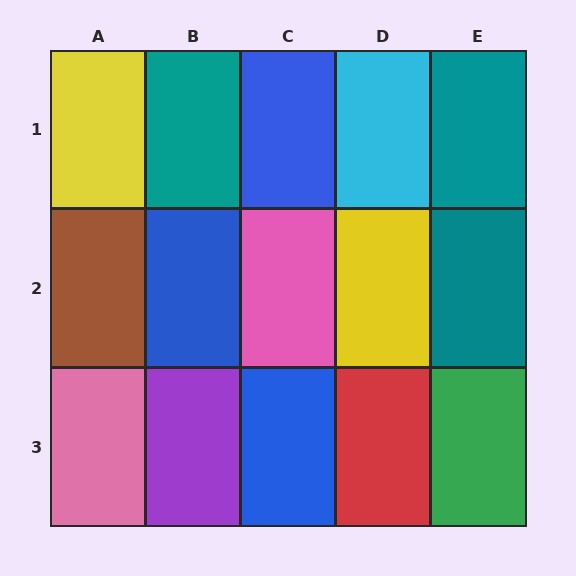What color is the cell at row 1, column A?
Yellow.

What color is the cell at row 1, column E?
Teal.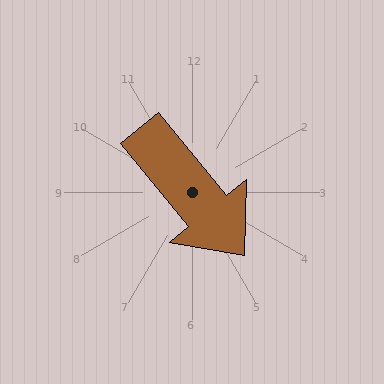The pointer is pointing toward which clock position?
Roughly 5 o'clock.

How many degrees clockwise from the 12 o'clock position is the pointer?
Approximately 141 degrees.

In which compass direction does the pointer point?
Southeast.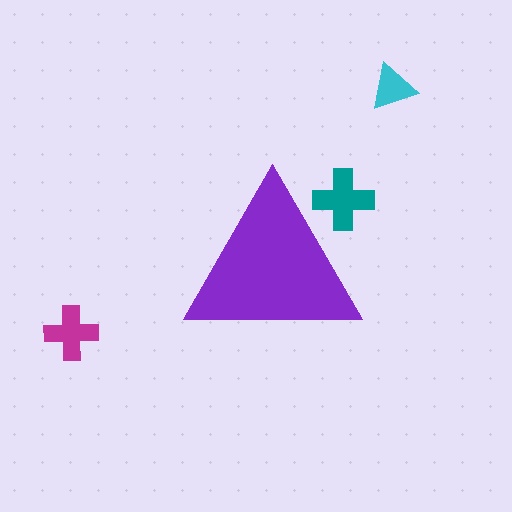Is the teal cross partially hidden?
Yes, the teal cross is partially hidden behind the purple triangle.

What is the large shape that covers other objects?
A purple triangle.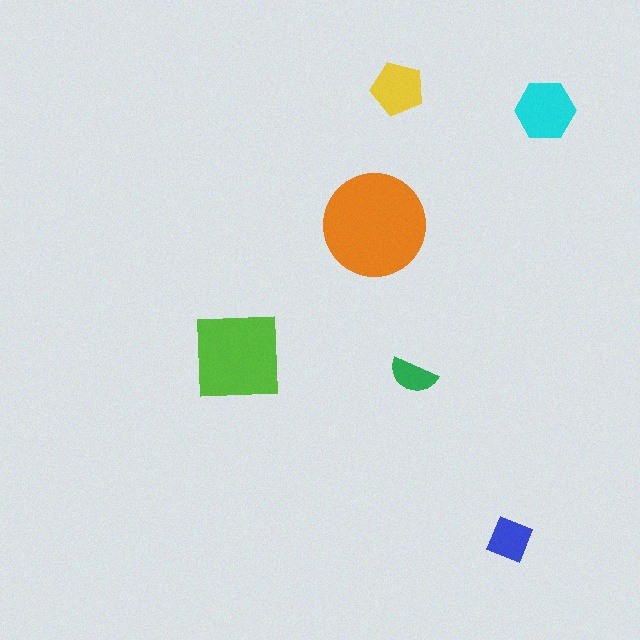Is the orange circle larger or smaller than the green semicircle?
Larger.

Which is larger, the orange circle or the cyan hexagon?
The orange circle.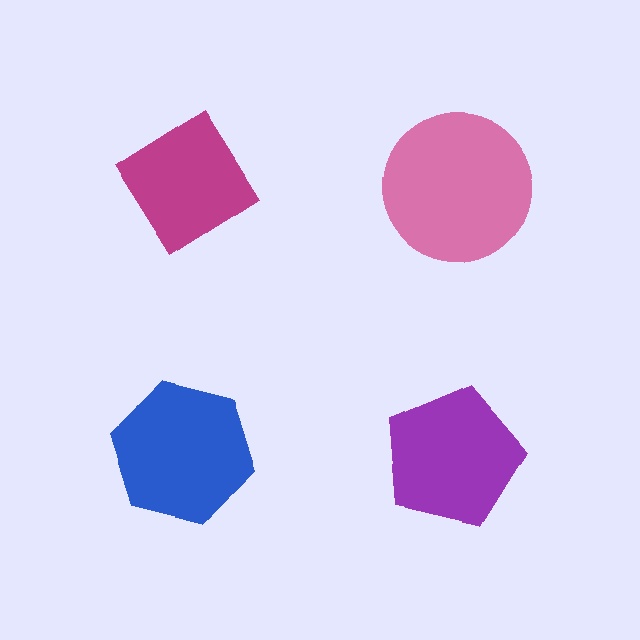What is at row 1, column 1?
A magenta diamond.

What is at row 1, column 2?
A pink circle.